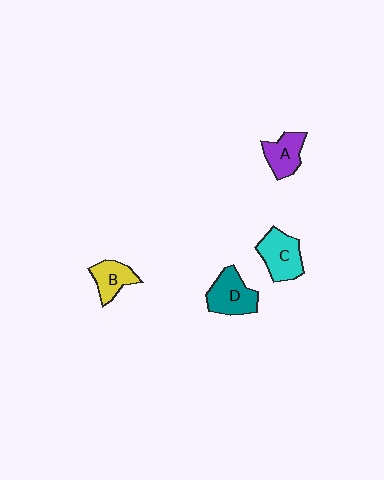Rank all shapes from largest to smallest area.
From largest to smallest: D (teal), C (cyan), A (purple), B (yellow).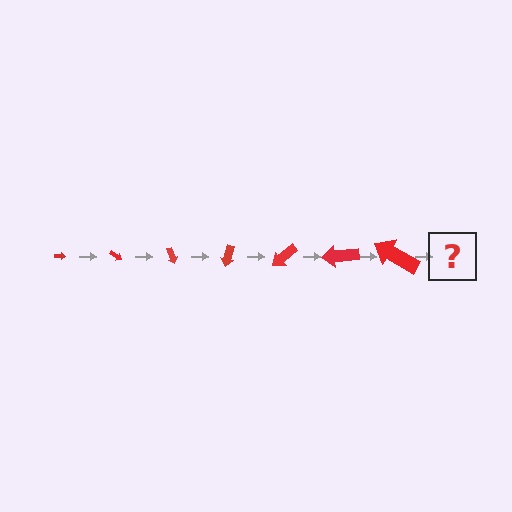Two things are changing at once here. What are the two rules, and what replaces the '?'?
The two rules are that the arrow grows larger each step and it rotates 35 degrees each step. The '?' should be an arrow, larger than the previous one and rotated 245 degrees from the start.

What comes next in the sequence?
The next element should be an arrow, larger than the previous one and rotated 245 degrees from the start.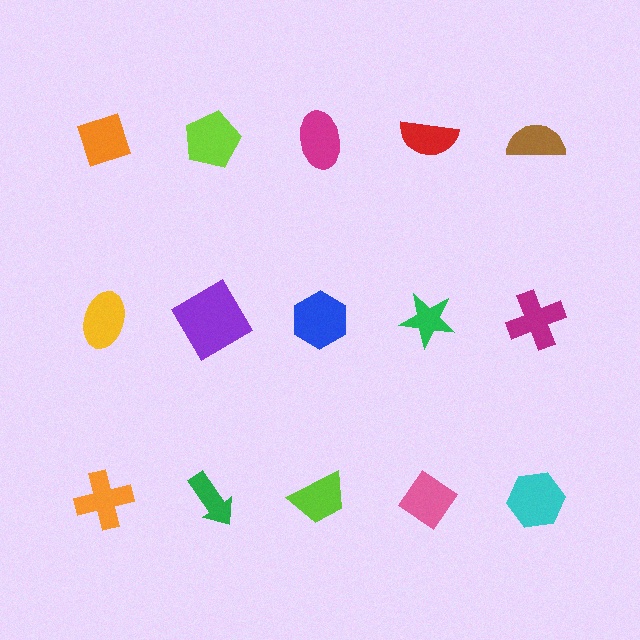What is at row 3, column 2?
A green arrow.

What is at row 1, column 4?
A red semicircle.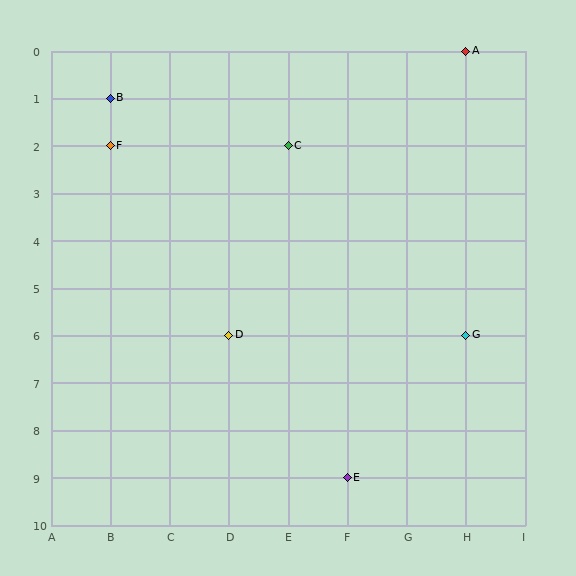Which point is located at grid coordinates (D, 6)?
Point D is at (D, 6).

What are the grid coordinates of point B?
Point B is at grid coordinates (B, 1).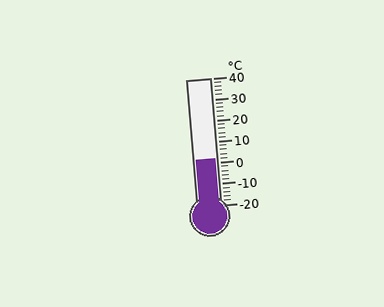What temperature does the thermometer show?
The thermometer shows approximately 2°C.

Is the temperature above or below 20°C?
The temperature is below 20°C.